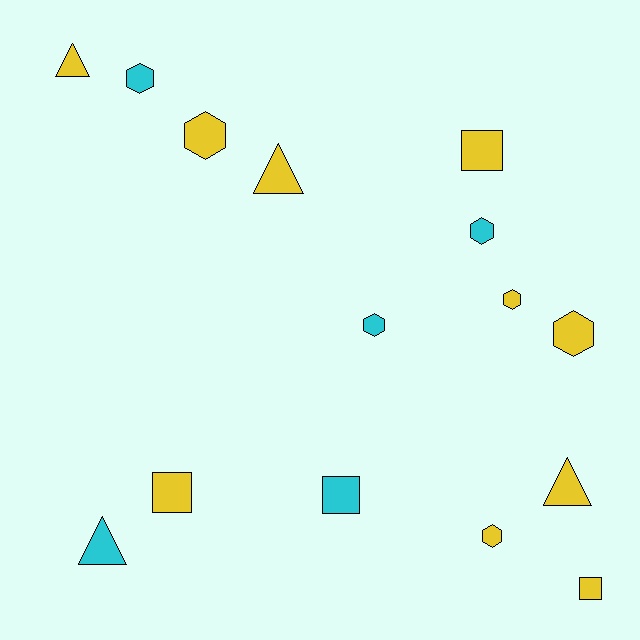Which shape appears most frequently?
Hexagon, with 7 objects.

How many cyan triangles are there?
There is 1 cyan triangle.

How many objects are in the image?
There are 15 objects.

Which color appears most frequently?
Yellow, with 10 objects.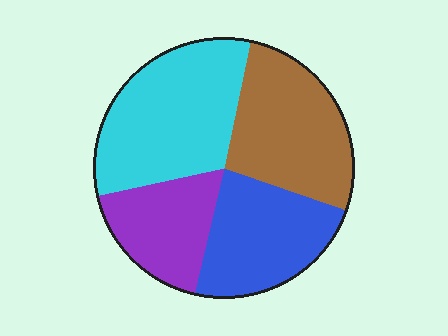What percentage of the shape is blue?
Blue takes up about one quarter (1/4) of the shape.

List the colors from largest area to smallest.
From largest to smallest: cyan, brown, blue, purple.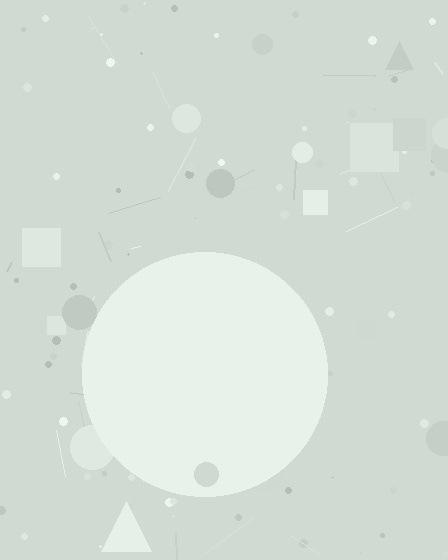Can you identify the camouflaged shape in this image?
The camouflaged shape is a circle.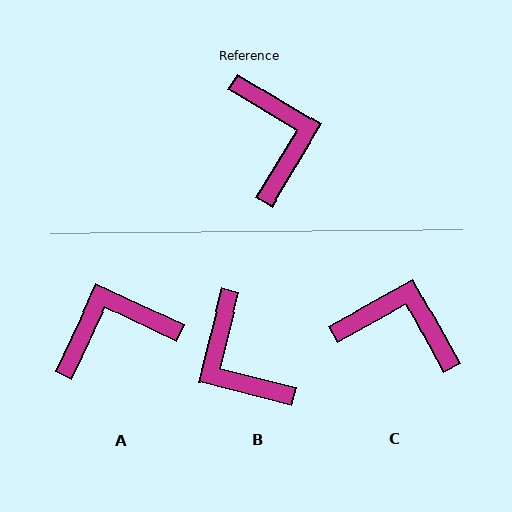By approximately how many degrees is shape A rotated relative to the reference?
Approximately 96 degrees counter-clockwise.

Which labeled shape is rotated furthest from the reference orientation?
B, about 163 degrees away.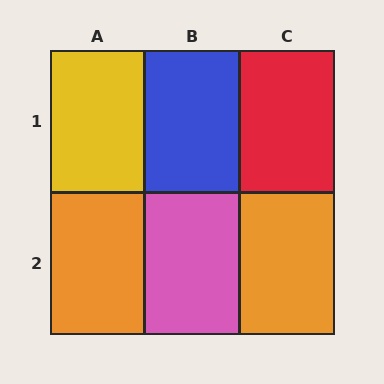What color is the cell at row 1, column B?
Blue.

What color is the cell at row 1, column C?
Red.